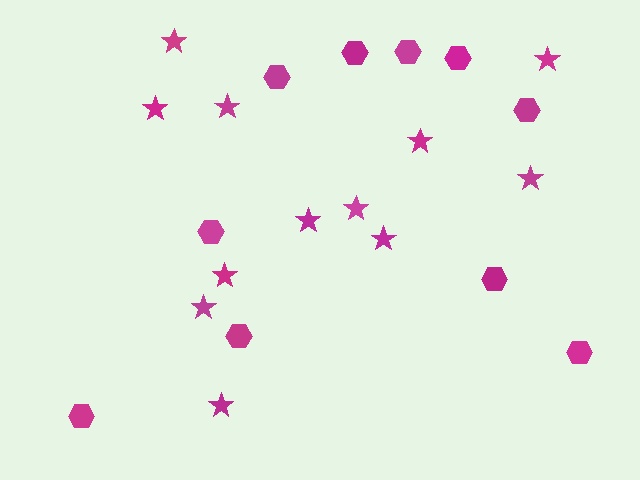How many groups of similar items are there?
There are 2 groups: one group of hexagons (10) and one group of stars (12).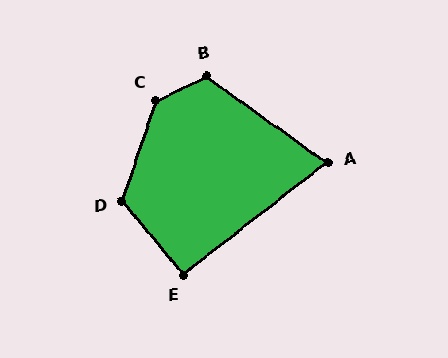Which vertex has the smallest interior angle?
A, at approximately 74 degrees.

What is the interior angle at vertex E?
Approximately 92 degrees (approximately right).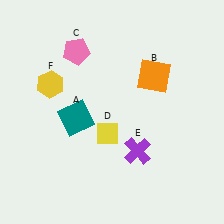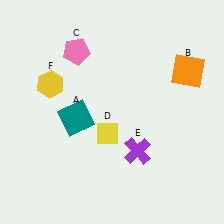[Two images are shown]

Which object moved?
The orange square (B) moved right.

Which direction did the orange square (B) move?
The orange square (B) moved right.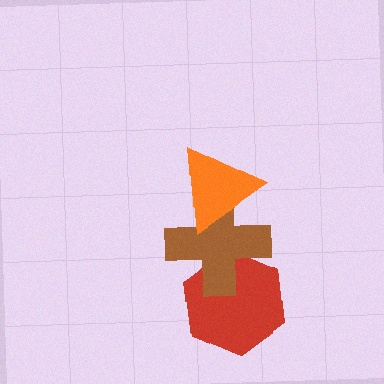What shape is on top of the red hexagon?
The brown cross is on top of the red hexagon.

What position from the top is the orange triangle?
The orange triangle is 1st from the top.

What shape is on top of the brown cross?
The orange triangle is on top of the brown cross.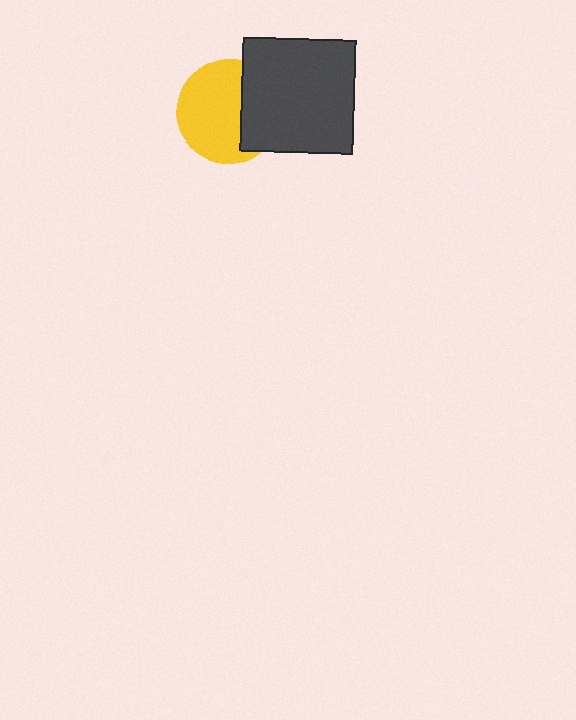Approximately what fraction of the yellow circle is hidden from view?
Roughly 34% of the yellow circle is hidden behind the dark gray square.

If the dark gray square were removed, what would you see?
You would see the complete yellow circle.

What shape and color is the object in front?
The object in front is a dark gray square.